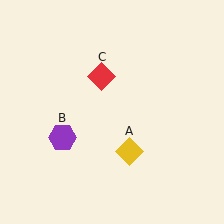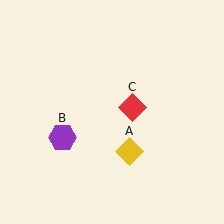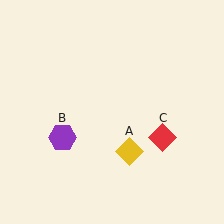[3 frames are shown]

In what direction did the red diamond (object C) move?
The red diamond (object C) moved down and to the right.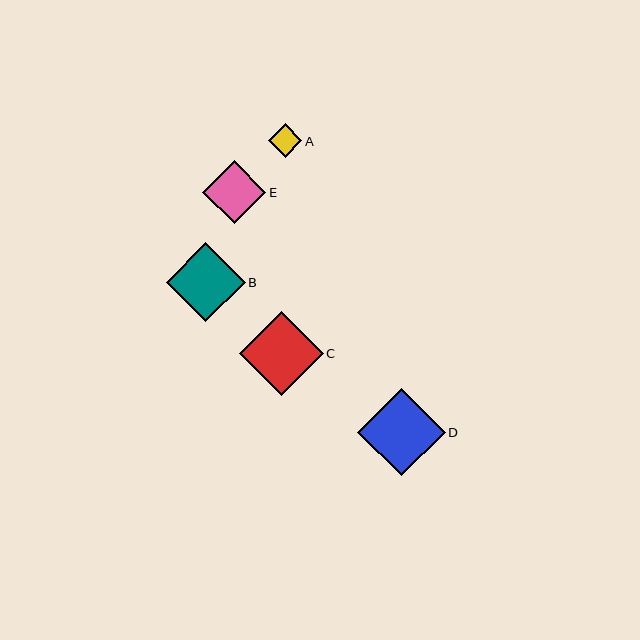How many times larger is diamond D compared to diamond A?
Diamond D is approximately 2.6 times the size of diamond A.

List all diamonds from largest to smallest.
From largest to smallest: D, C, B, E, A.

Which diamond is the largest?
Diamond D is the largest with a size of approximately 87 pixels.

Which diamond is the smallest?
Diamond A is the smallest with a size of approximately 34 pixels.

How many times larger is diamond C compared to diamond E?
Diamond C is approximately 1.3 times the size of diamond E.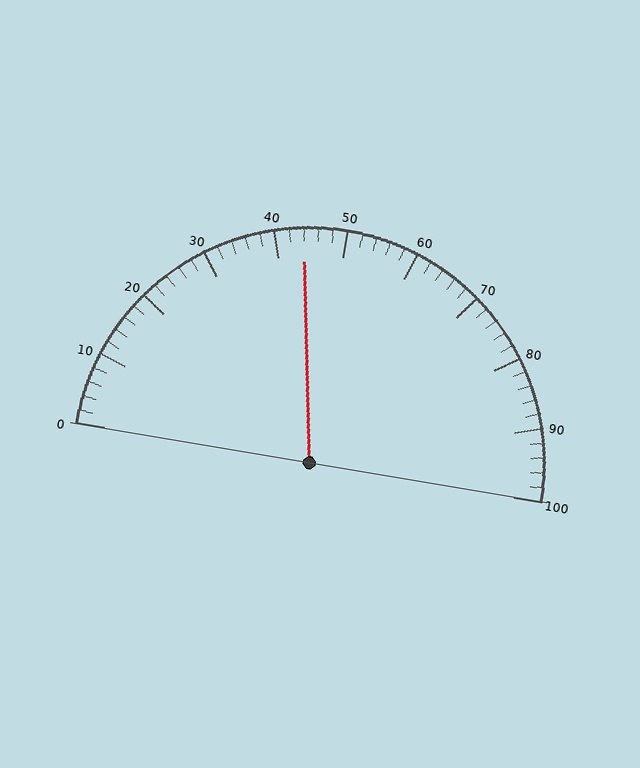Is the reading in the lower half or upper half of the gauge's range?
The reading is in the lower half of the range (0 to 100).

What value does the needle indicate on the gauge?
The needle indicates approximately 44.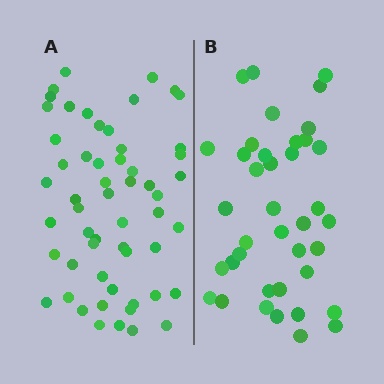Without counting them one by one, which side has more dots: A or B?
Region A (the left region) has more dots.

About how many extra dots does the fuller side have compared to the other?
Region A has approximately 15 more dots than region B.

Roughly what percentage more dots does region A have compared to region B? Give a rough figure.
About 45% more.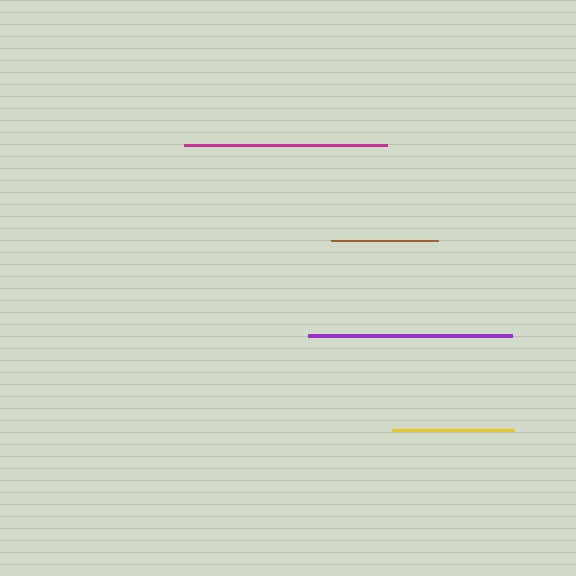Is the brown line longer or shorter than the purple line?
The purple line is longer than the brown line.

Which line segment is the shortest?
The brown line is the shortest at approximately 107 pixels.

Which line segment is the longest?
The purple line is the longest at approximately 205 pixels.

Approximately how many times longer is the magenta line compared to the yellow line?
The magenta line is approximately 1.7 times the length of the yellow line.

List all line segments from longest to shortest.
From longest to shortest: purple, magenta, yellow, brown.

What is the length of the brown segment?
The brown segment is approximately 107 pixels long.